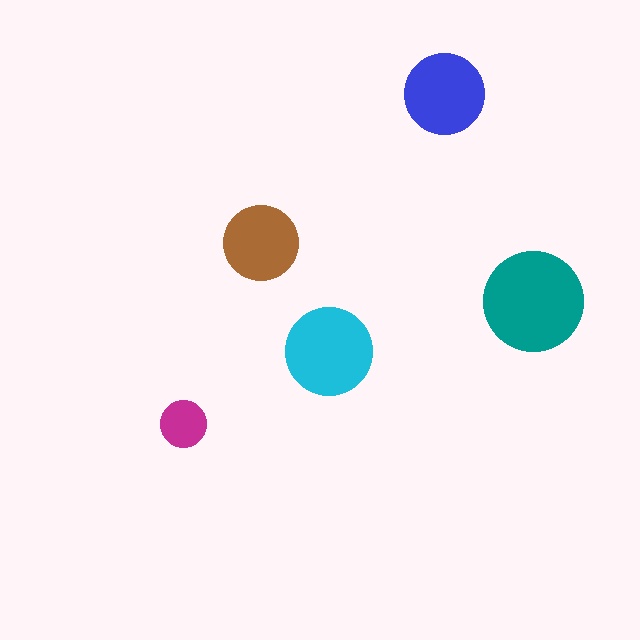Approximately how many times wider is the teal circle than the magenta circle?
About 2 times wider.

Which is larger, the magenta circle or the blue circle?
The blue one.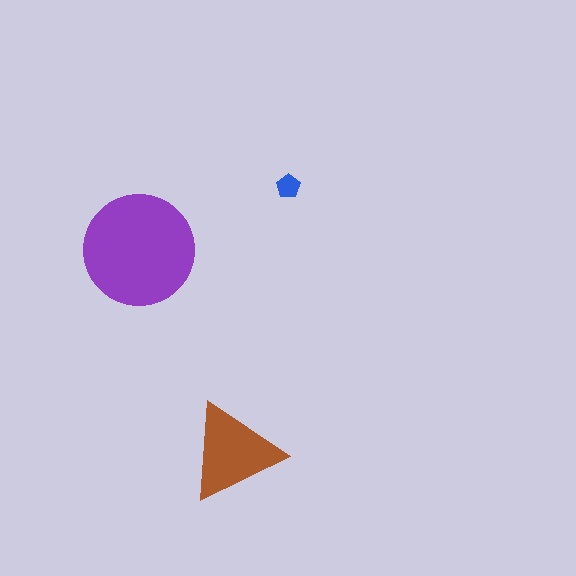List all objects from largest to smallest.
The purple circle, the brown triangle, the blue pentagon.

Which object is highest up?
The blue pentagon is topmost.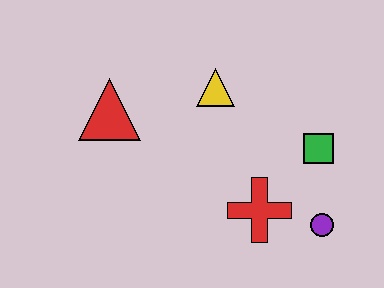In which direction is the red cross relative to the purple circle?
The red cross is to the left of the purple circle.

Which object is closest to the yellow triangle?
The red triangle is closest to the yellow triangle.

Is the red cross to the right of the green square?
No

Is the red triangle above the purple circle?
Yes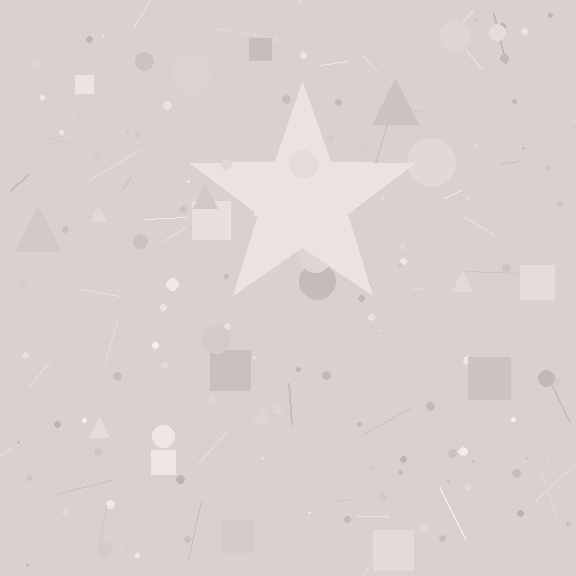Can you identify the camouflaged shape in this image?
The camouflaged shape is a star.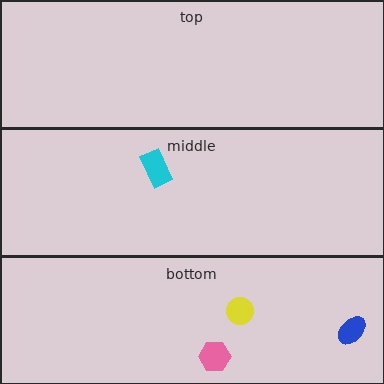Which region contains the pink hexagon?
The bottom region.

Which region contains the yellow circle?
The bottom region.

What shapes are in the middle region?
The cyan rectangle.